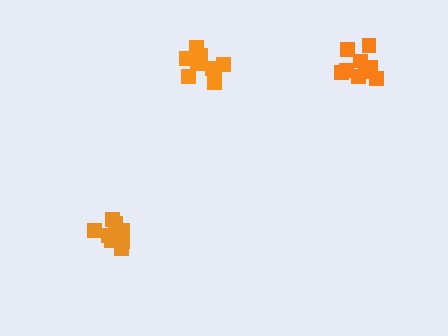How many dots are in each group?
Group 1: 9 dots, Group 2: 10 dots, Group 3: 9 dots (28 total).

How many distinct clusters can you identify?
There are 3 distinct clusters.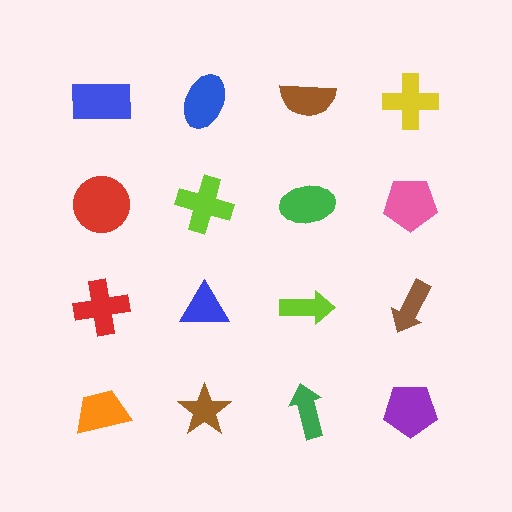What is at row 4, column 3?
A green arrow.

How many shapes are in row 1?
4 shapes.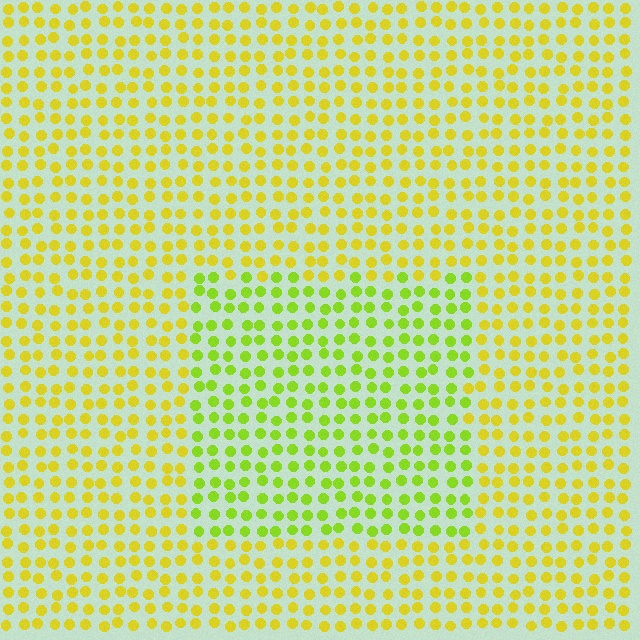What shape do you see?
I see a rectangle.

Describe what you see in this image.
The image is filled with small yellow elements in a uniform arrangement. A rectangle-shaped region is visible where the elements are tinted to a slightly different hue, forming a subtle color boundary.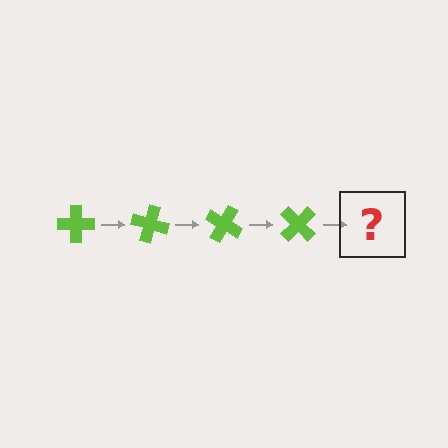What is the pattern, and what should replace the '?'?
The pattern is that the cross rotates 15 degrees each step. The '?' should be a lime cross rotated 60 degrees.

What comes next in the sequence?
The next element should be a lime cross rotated 60 degrees.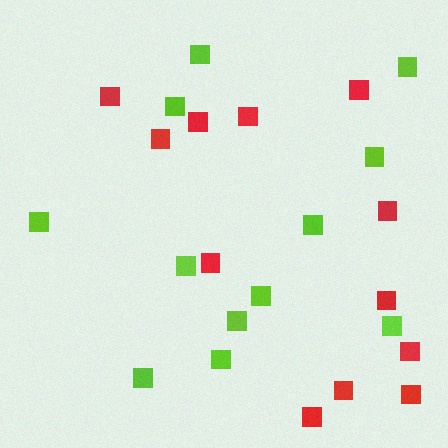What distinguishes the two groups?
There are 2 groups: one group of red squares (12) and one group of lime squares (12).